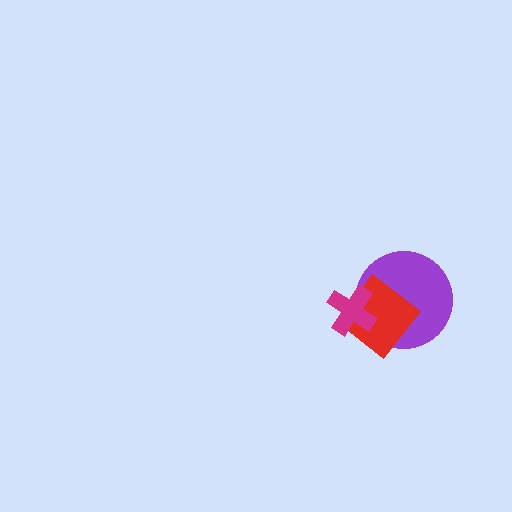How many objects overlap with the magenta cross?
2 objects overlap with the magenta cross.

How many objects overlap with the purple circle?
2 objects overlap with the purple circle.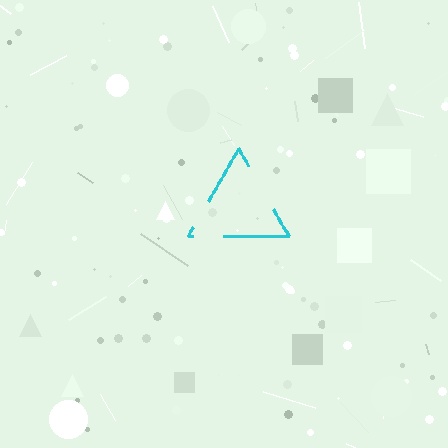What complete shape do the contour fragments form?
The contour fragments form a triangle.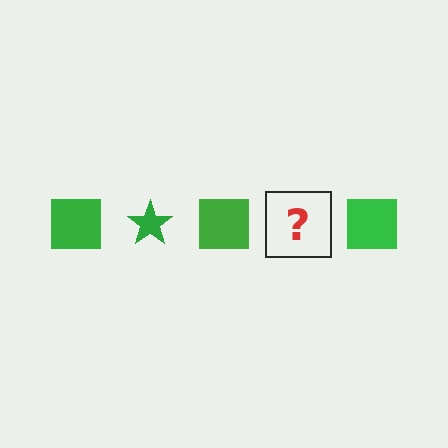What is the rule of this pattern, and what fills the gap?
The rule is that the pattern cycles through square, star shapes in green. The gap should be filled with a green star.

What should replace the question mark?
The question mark should be replaced with a green star.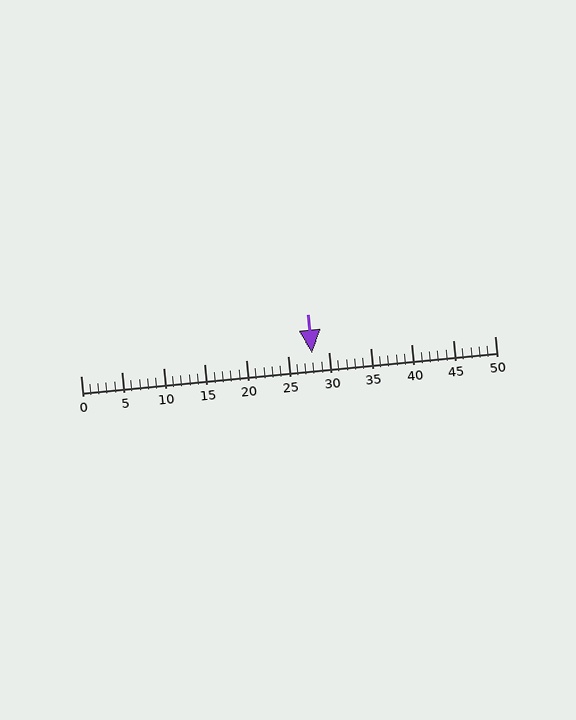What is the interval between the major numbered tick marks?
The major tick marks are spaced 5 units apart.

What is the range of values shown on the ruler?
The ruler shows values from 0 to 50.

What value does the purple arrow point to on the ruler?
The purple arrow points to approximately 28.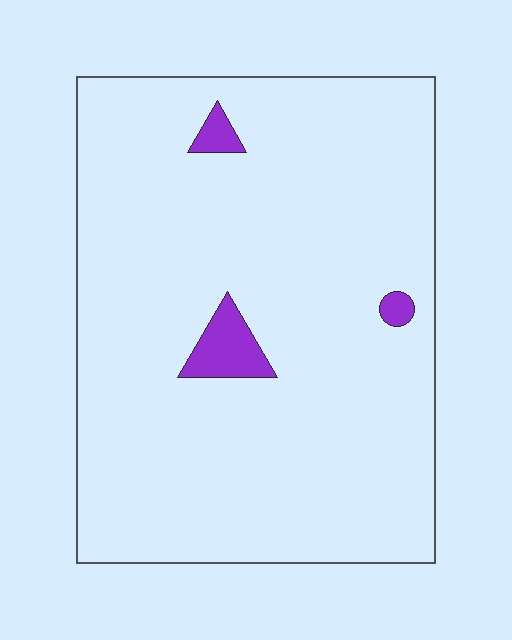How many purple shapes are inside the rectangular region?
3.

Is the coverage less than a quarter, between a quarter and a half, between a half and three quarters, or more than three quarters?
Less than a quarter.